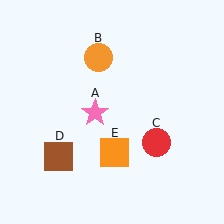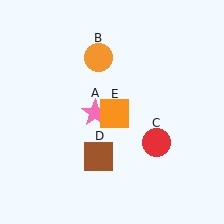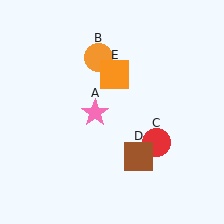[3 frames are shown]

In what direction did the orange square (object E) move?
The orange square (object E) moved up.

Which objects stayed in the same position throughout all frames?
Pink star (object A) and orange circle (object B) and red circle (object C) remained stationary.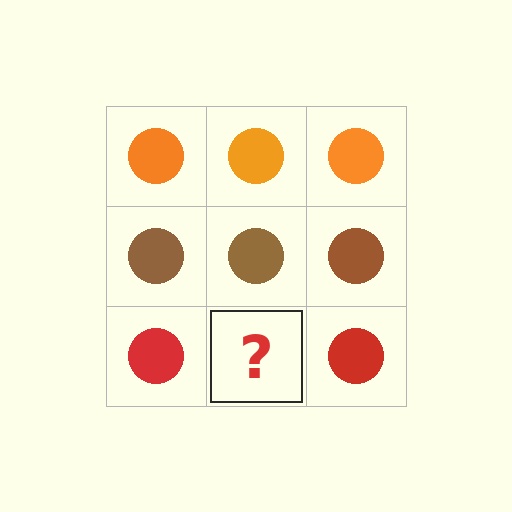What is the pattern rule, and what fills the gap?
The rule is that each row has a consistent color. The gap should be filled with a red circle.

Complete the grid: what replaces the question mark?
The question mark should be replaced with a red circle.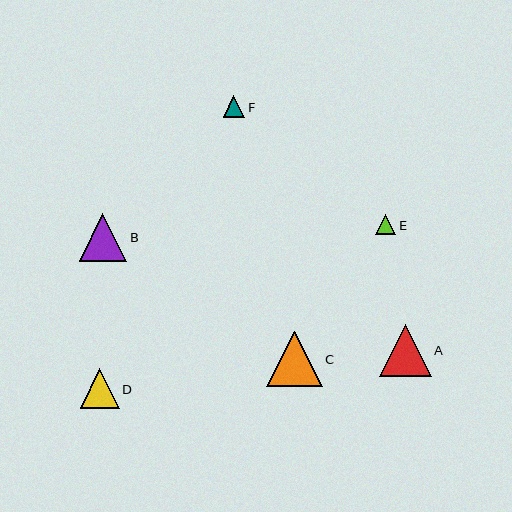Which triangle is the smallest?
Triangle E is the smallest with a size of approximately 20 pixels.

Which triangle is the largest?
Triangle C is the largest with a size of approximately 55 pixels.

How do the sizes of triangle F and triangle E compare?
Triangle F and triangle E are approximately the same size.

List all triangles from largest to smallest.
From largest to smallest: C, A, B, D, F, E.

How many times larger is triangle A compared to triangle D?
Triangle A is approximately 1.3 times the size of triangle D.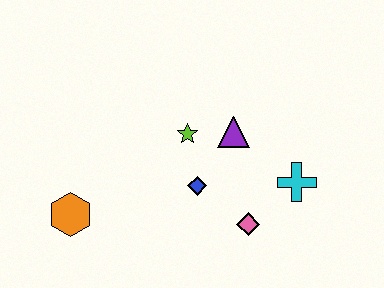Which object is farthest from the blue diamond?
The orange hexagon is farthest from the blue diamond.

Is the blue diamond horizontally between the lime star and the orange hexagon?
No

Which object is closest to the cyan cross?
The pink diamond is closest to the cyan cross.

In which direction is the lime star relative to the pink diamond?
The lime star is above the pink diamond.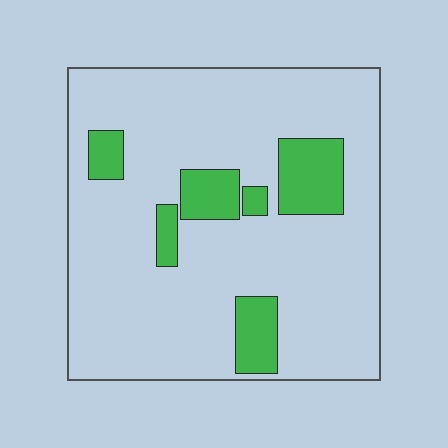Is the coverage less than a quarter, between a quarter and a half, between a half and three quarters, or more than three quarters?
Less than a quarter.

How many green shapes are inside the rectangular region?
6.